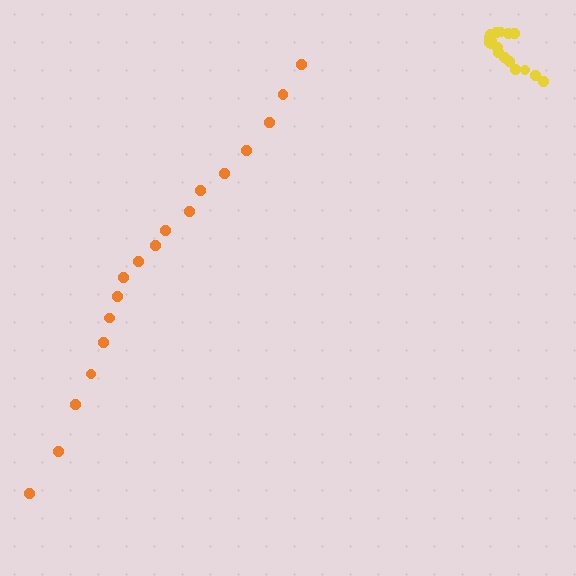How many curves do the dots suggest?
There are 2 distinct paths.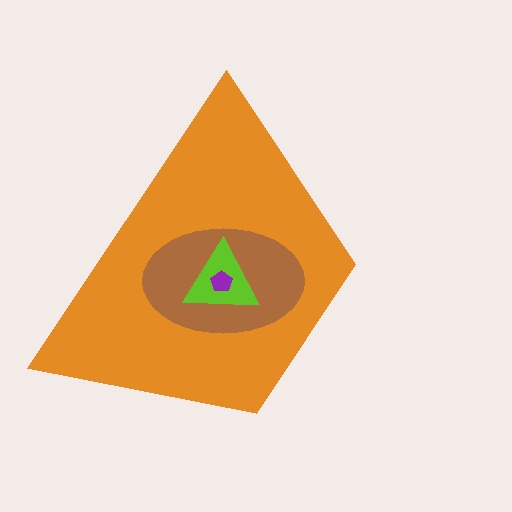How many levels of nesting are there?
4.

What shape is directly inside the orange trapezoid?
The brown ellipse.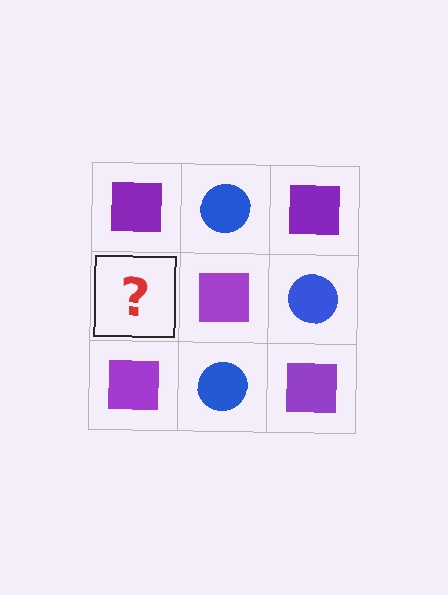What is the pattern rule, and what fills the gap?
The rule is that it alternates purple square and blue circle in a checkerboard pattern. The gap should be filled with a blue circle.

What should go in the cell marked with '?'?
The missing cell should contain a blue circle.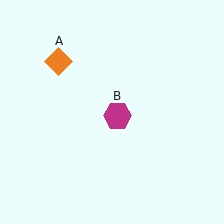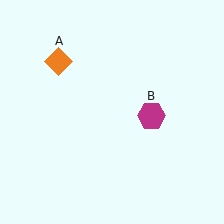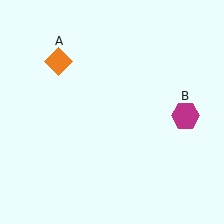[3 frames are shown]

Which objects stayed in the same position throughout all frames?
Orange diamond (object A) remained stationary.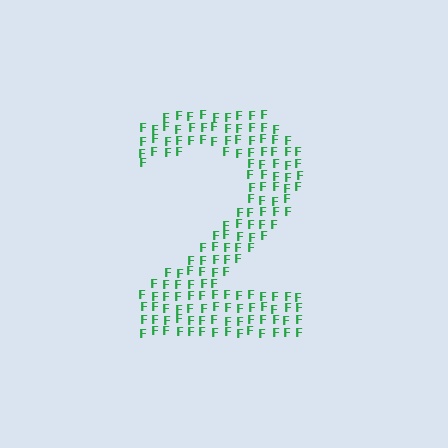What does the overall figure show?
The overall figure shows the digit 2.